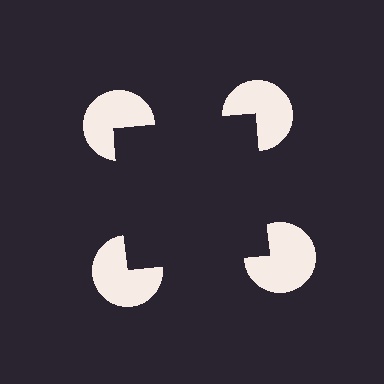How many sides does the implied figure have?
4 sides.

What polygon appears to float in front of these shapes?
An illusory square — its edges are inferred from the aligned wedge cuts in the pac-man discs, not physically drawn.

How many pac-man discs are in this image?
There are 4 — one at each vertex of the illusory square.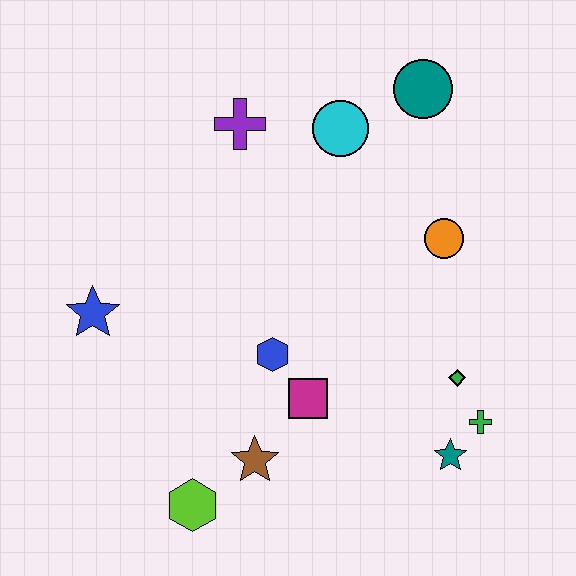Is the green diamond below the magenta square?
No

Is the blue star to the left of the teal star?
Yes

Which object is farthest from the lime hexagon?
The teal circle is farthest from the lime hexagon.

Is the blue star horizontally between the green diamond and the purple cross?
No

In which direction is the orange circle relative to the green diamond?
The orange circle is above the green diamond.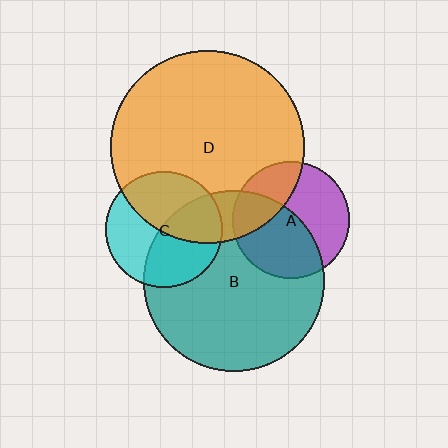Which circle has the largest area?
Circle D (orange).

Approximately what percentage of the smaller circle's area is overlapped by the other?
Approximately 45%.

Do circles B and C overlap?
Yes.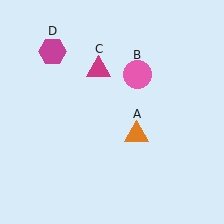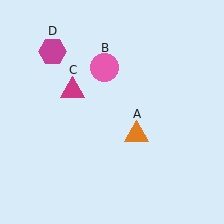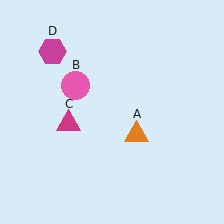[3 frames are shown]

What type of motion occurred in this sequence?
The pink circle (object B), magenta triangle (object C) rotated counterclockwise around the center of the scene.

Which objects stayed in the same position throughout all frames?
Orange triangle (object A) and magenta hexagon (object D) remained stationary.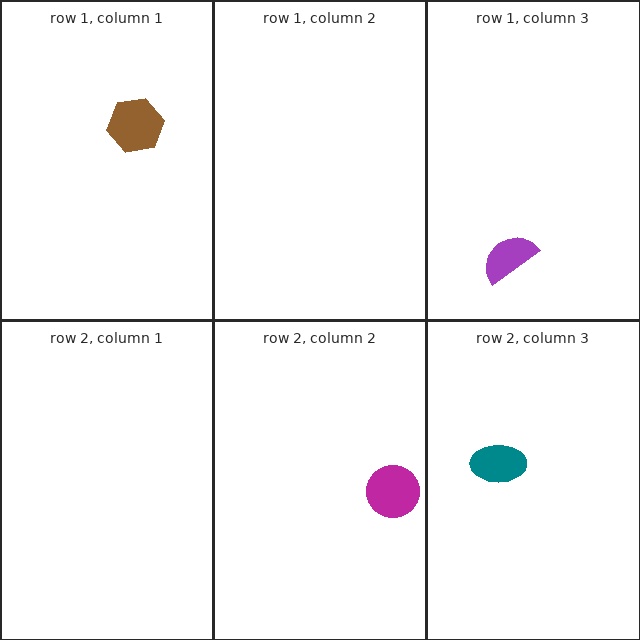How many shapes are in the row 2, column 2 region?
1.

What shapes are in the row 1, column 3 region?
The purple semicircle.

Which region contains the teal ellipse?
The row 2, column 3 region.